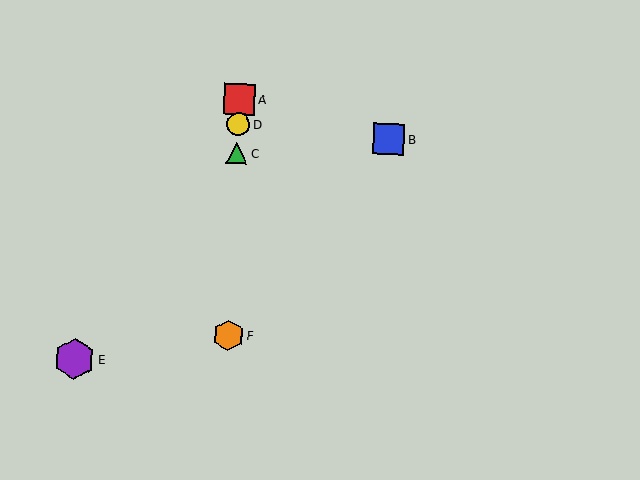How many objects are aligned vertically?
4 objects (A, C, D, F) are aligned vertically.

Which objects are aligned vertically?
Objects A, C, D, F are aligned vertically.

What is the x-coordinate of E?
Object E is at x≈74.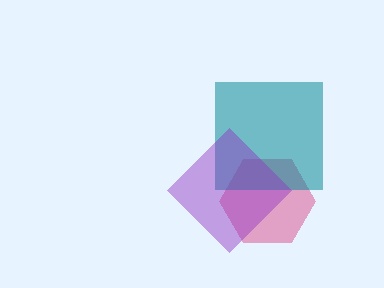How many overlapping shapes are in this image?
There are 3 overlapping shapes in the image.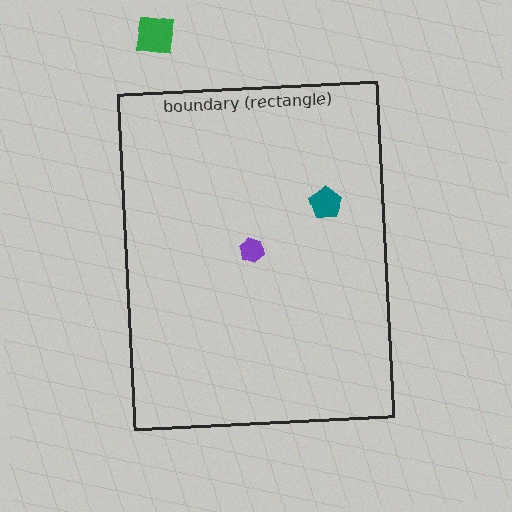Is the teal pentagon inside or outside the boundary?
Inside.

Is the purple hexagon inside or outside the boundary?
Inside.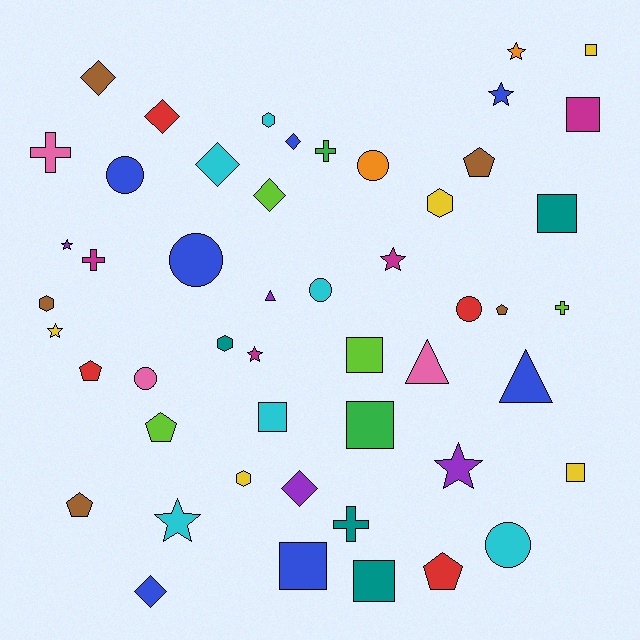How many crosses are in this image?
There are 5 crosses.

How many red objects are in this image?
There are 4 red objects.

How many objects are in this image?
There are 50 objects.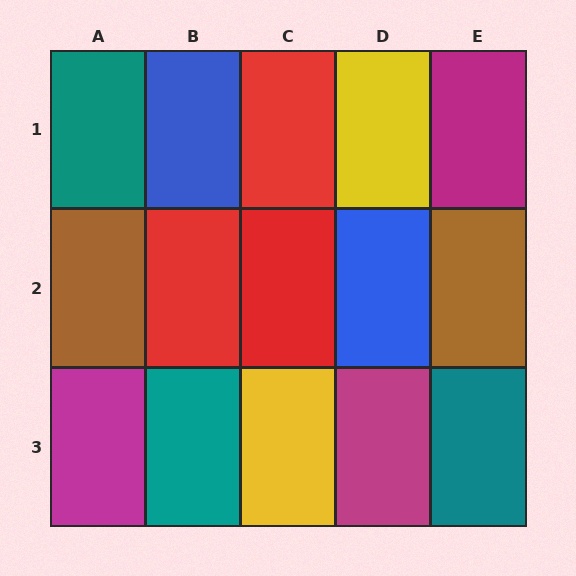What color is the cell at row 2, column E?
Brown.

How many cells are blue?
2 cells are blue.